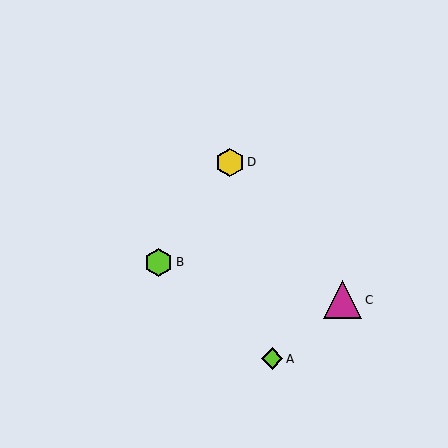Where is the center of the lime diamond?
The center of the lime diamond is at (272, 359).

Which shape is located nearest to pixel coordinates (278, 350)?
The lime diamond (labeled A) at (272, 359) is nearest to that location.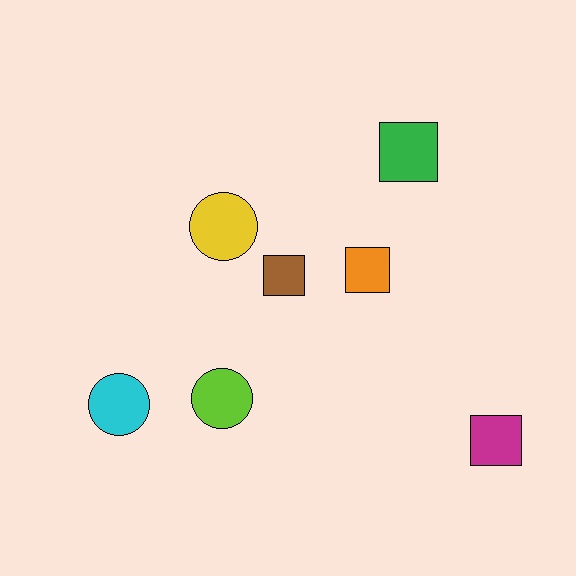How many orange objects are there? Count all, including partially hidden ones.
There is 1 orange object.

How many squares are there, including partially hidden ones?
There are 4 squares.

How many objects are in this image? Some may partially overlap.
There are 7 objects.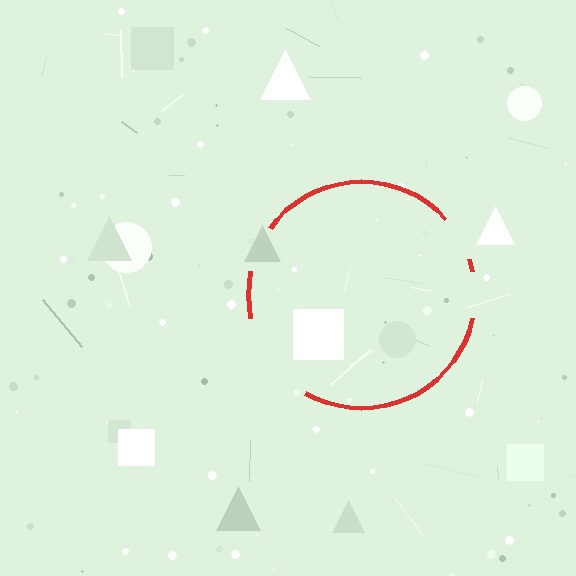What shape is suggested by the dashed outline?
The dashed outline suggests a circle.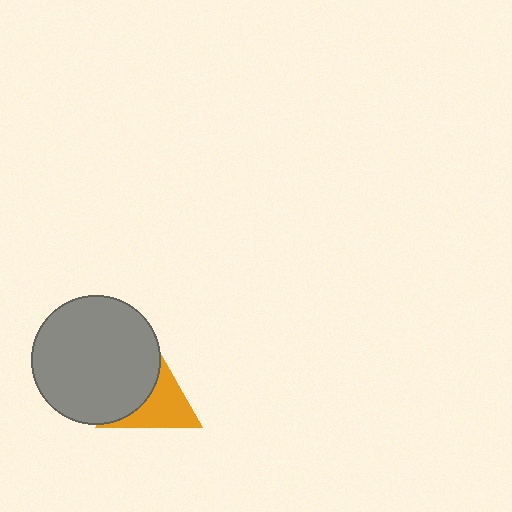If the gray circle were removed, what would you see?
You would see the complete orange triangle.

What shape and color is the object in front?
The object in front is a gray circle.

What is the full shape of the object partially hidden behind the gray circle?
The partially hidden object is an orange triangle.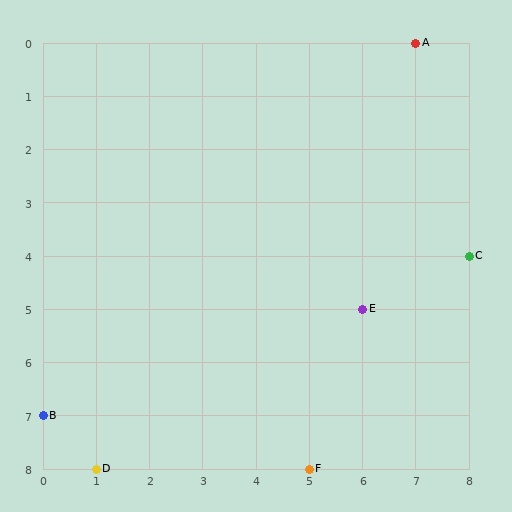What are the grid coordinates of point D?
Point D is at grid coordinates (1, 8).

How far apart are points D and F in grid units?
Points D and F are 4 columns apart.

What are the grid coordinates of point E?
Point E is at grid coordinates (6, 5).